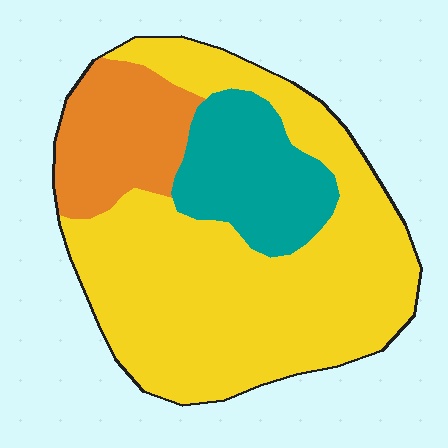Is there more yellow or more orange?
Yellow.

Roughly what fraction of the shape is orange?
Orange covers 17% of the shape.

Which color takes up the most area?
Yellow, at roughly 65%.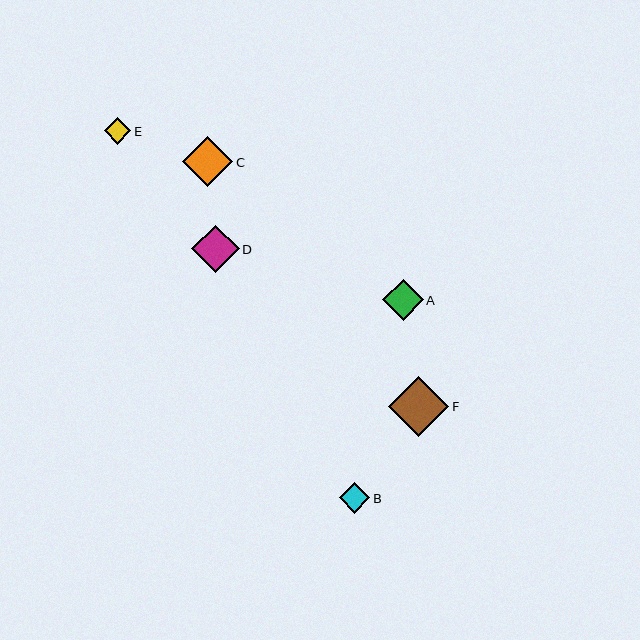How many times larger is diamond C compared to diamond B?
Diamond C is approximately 1.6 times the size of diamond B.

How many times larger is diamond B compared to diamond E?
Diamond B is approximately 1.1 times the size of diamond E.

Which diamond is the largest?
Diamond F is the largest with a size of approximately 60 pixels.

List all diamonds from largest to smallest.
From largest to smallest: F, C, D, A, B, E.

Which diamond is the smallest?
Diamond E is the smallest with a size of approximately 27 pixels.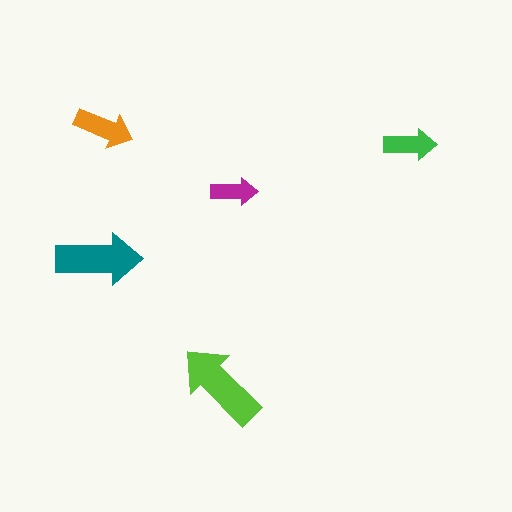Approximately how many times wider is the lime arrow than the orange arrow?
About 1.5 times wider.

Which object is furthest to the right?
The green arrow is rightmost.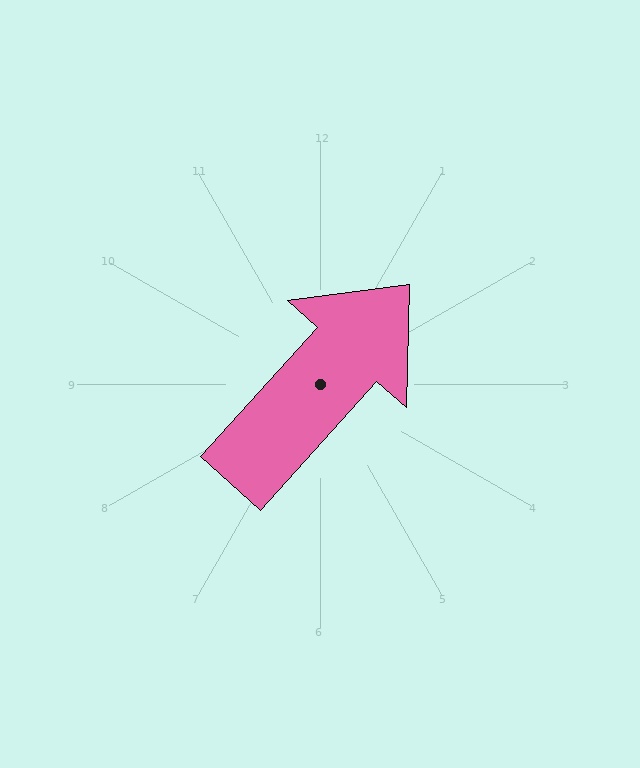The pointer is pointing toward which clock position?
Roughly 1 o'clock.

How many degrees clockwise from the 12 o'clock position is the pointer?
Approximately 42 degrees.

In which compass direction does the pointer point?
Northeast.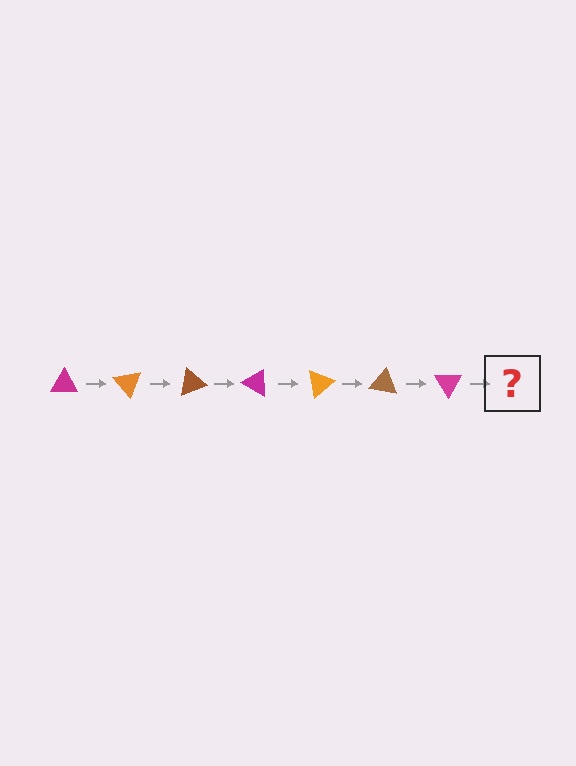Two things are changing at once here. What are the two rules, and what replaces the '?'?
The two rules are that it rotates 50 degrees each step and the color cycles through magenta, orange, and brown. The '?' should be an orange triangle, rotated 350 degrees from the start.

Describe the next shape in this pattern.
It should be an orange triangle, rotated 350 degrees from the start.